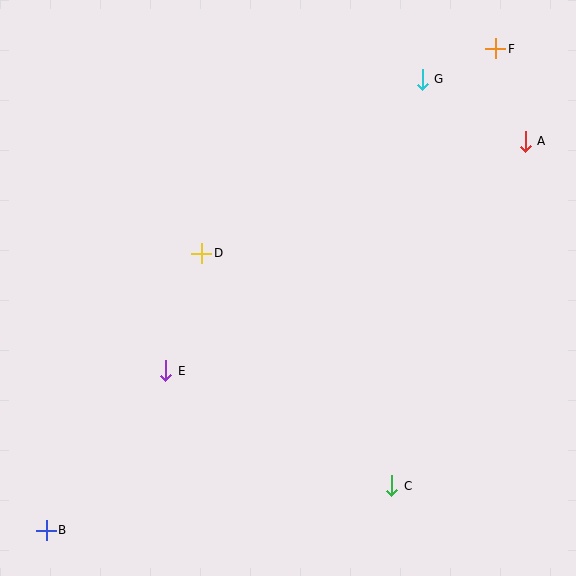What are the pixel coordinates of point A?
Point A is at (525, 141).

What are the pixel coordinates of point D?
Point D is at (202, 253).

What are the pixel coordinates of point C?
Point C is at (392, 486).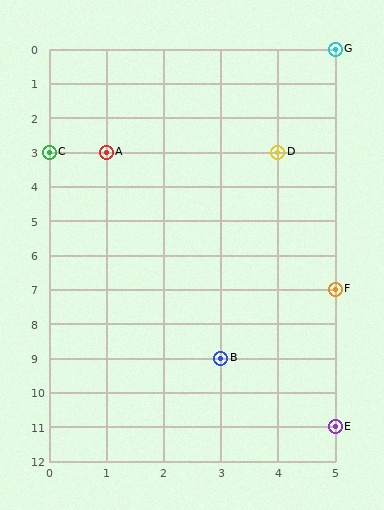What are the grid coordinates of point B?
Point B is at grid coordinates (3, 9).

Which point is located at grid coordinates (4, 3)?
Point D is at (4, 3).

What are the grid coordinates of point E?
Point E is at grid coordinates (5, 11).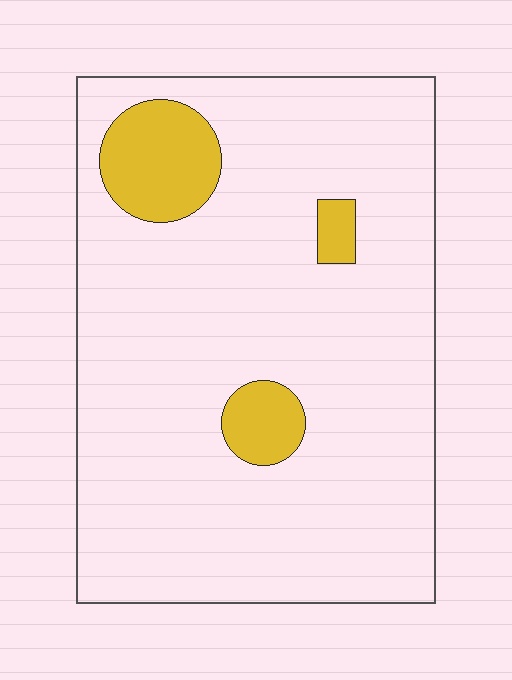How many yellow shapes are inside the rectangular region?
3.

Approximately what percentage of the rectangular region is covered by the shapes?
Approximately 10%.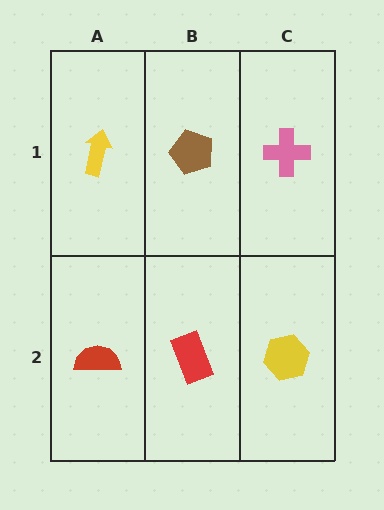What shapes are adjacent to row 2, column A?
A yellow arrow (row 1, column A), a red rectangle (row 2, column B).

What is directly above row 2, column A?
A yellow arrow.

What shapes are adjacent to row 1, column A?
A red semicircle (row 2, column A), a brown pentagon (row 1, column B).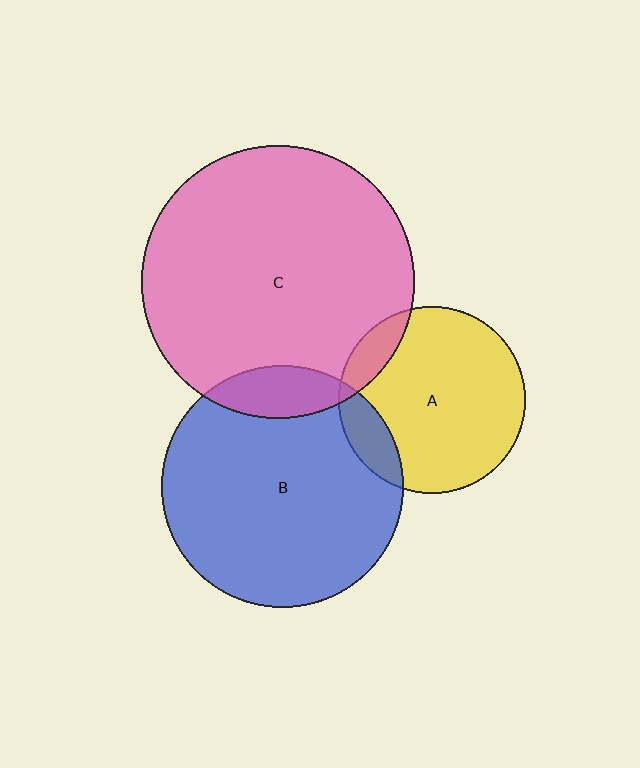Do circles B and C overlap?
Yes.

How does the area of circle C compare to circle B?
Approximately 1.3 times.